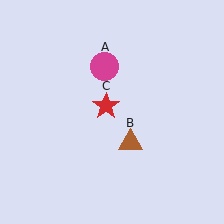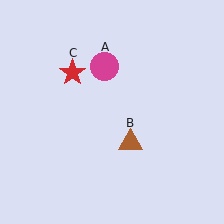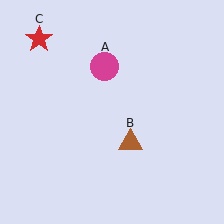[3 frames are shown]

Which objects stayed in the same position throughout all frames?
Magenta circle (object A) and brown triangle (object B) remained stationary.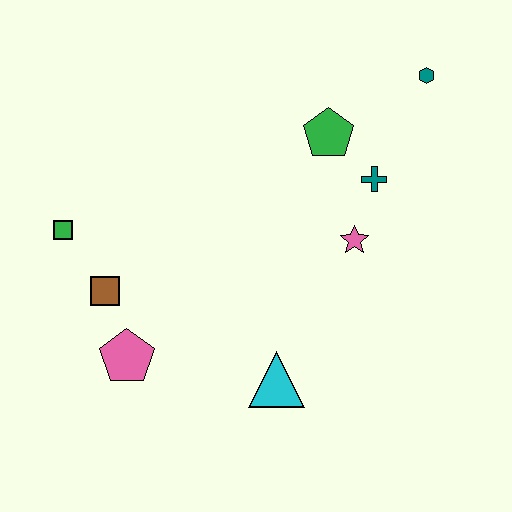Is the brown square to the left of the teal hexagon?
Yes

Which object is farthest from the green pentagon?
The pink pentagon is farthest from the green pentagon.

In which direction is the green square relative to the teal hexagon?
The green square is to the left of the teal hexagon.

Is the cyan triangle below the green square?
Yes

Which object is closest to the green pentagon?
The teal cross is closest to the green pentagon.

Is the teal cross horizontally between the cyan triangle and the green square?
No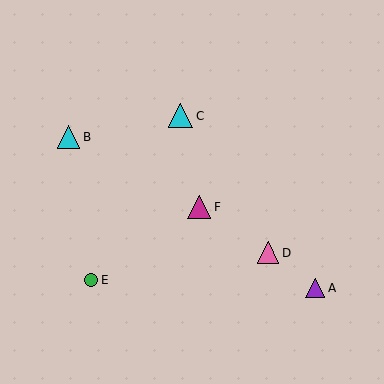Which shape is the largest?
The cyan triangle (labeled C) is the largest.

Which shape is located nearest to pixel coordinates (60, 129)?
The cyan triangle (labeled B) at (68, 137) is nearest to that location.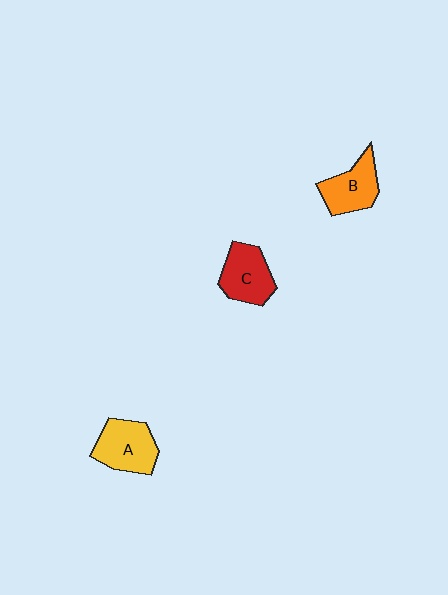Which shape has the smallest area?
Shape B (orange).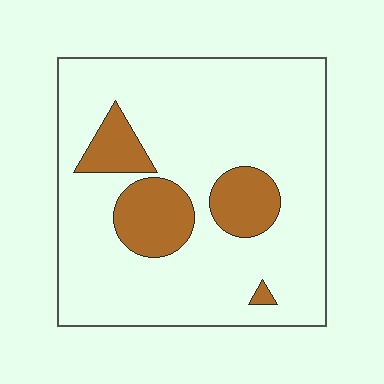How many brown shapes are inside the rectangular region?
4.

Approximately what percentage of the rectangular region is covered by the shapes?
Approximately 20%.